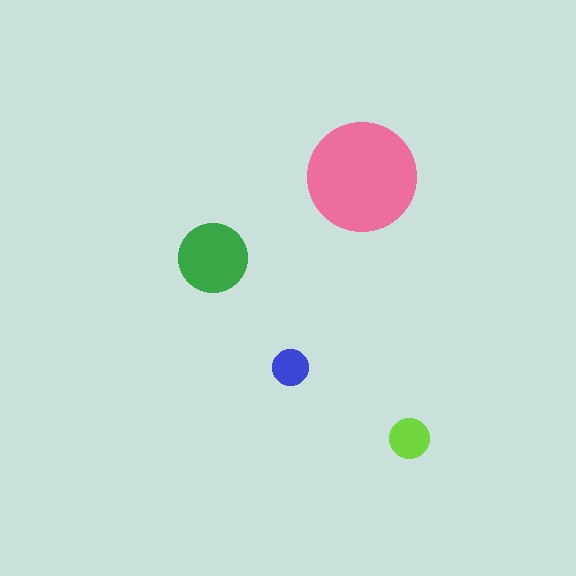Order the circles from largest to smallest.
the pink one, the green one, the lime one, the blue one.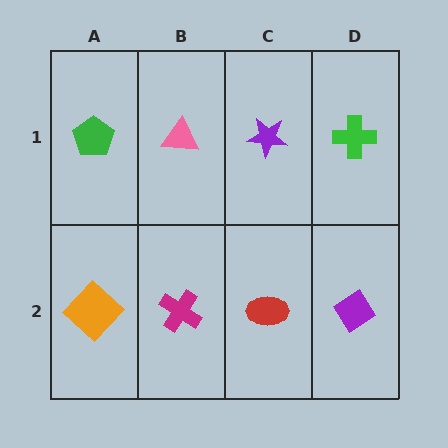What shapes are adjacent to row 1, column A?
An orange diamond (row 2, column A), a pink triangle (row 1, column B).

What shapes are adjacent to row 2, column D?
A green cross (row 1, column D), a red ellipse (row 2, column C).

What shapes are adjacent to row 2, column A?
A green pentagon (row 1, column A), a magenta cross (row 2, column B).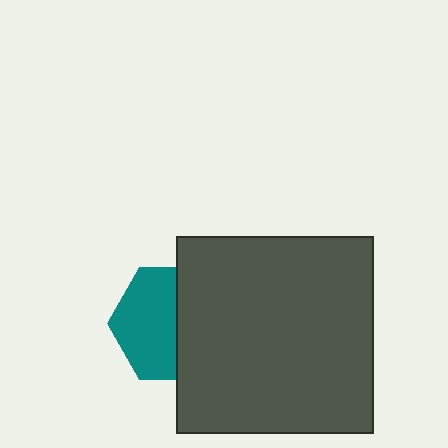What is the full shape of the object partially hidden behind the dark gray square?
The partially hidden object is a teal hexagon.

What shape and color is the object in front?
The object in front is a dark gray square.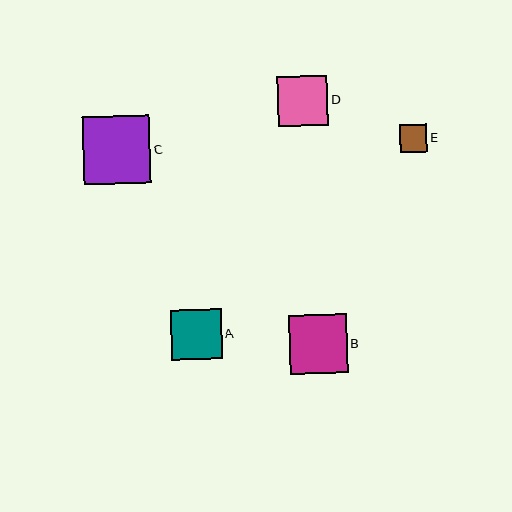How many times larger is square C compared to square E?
Square C is approximately 2.4 times the size of square E.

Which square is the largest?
Square C is the largest with a size of approximately 67 pixels.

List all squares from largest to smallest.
From largest to smallest: C, B, A, D, E.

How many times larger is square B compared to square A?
Square B is approximately 1.2 times the size of square A.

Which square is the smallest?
Square E is the smallest with a size of approximately 28 pixels.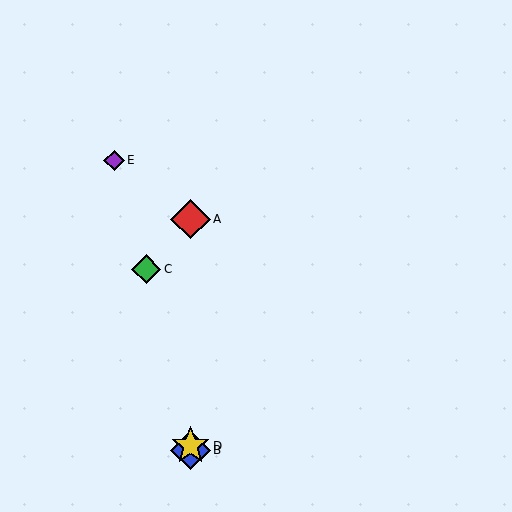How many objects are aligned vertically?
3 objects (A, B, D) are aligned vertically.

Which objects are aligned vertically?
Objects A, B, D are aligned vertically.